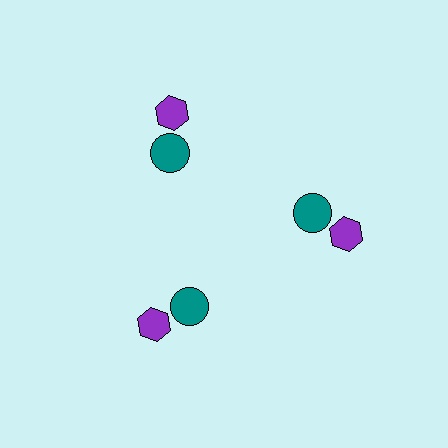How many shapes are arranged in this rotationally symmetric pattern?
There are 6 shapes, arranged in 3 groups of 2.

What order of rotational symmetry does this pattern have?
This pattern has 3-fold rotational symmetry.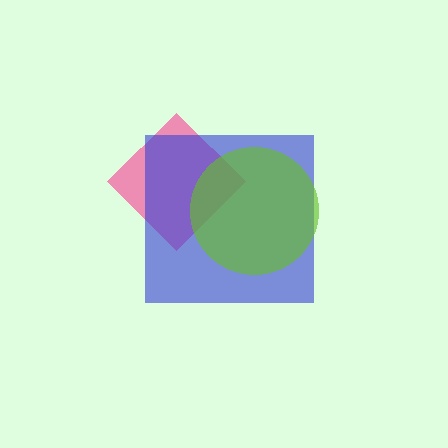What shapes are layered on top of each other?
The layered shapes are: a pink diamond, a blue square, a lime circle.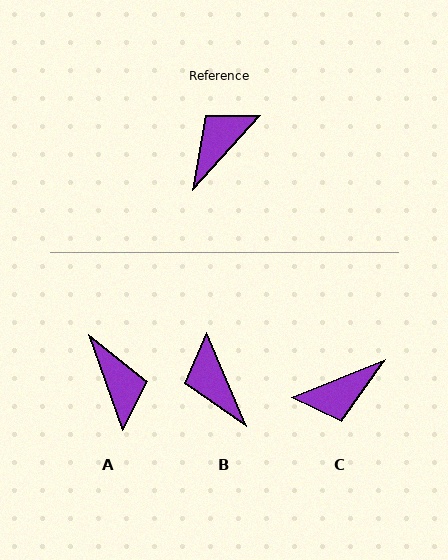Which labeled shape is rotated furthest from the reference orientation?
C, about 154 degrees away.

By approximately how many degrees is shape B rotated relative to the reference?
Approximately 65 degrees counter-clockwise.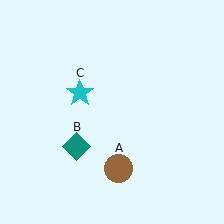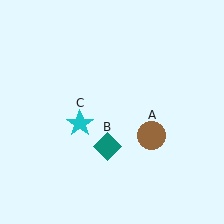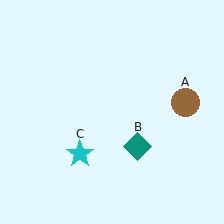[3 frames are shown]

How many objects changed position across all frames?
3 objects changed position: brown circle (object A), teal diamond (object B), cyan star (object C).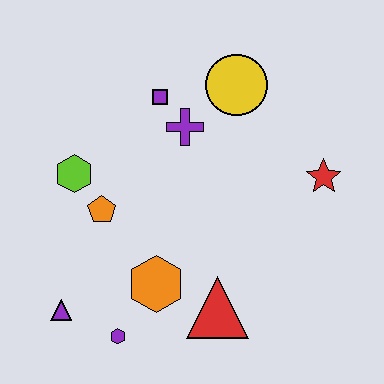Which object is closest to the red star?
The yellow circle is closest to the red star.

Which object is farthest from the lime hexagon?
The red star is farthest from the lime hexagon.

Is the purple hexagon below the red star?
Yes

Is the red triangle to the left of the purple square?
No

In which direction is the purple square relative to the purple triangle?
The purple square is above the purple triangle.